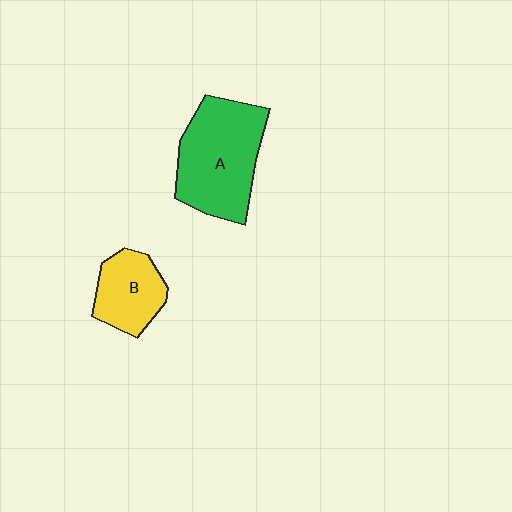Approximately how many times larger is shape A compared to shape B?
Approximately 1.9 times.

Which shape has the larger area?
Shape A (green).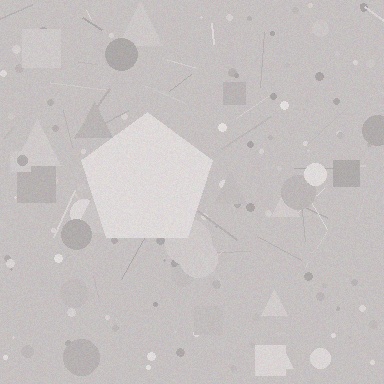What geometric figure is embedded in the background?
A pentagon is embedded in the background.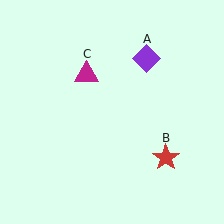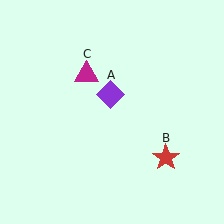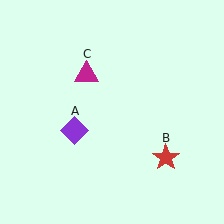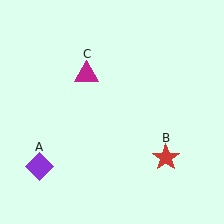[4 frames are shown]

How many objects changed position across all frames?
1 object changed position: purple diamond (object A).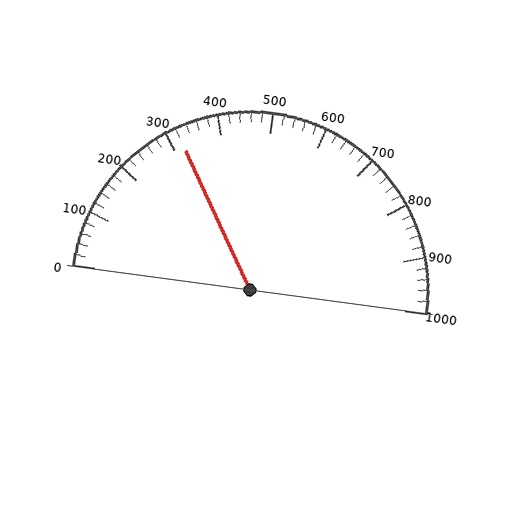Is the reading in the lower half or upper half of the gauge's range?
The reading is in the lower half of the range (0 to 1000).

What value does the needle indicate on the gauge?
The needle indicates approximately 320.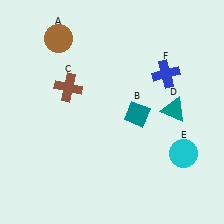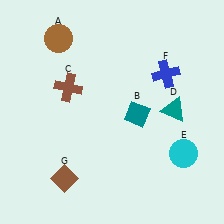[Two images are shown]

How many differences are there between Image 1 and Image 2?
There is 1 difference between the two images.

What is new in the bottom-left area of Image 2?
A brown diamond (G) was added in the bottom-left area of Image 2.